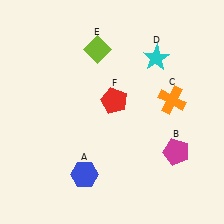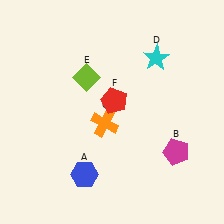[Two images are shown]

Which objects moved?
The objects that moved are: the orange cross (C), the lime diamond (E).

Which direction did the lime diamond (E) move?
The lime diamond (E) moved down.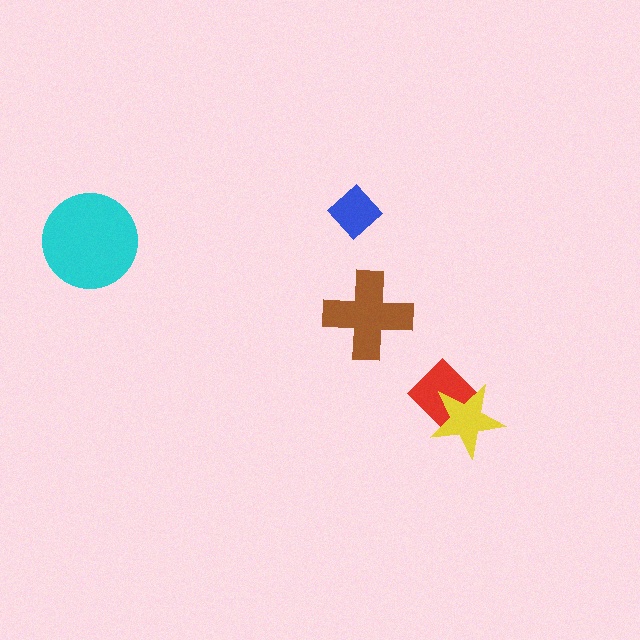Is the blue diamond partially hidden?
No, no other shape covers it.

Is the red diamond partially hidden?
Yes, it is partially covered by another shape.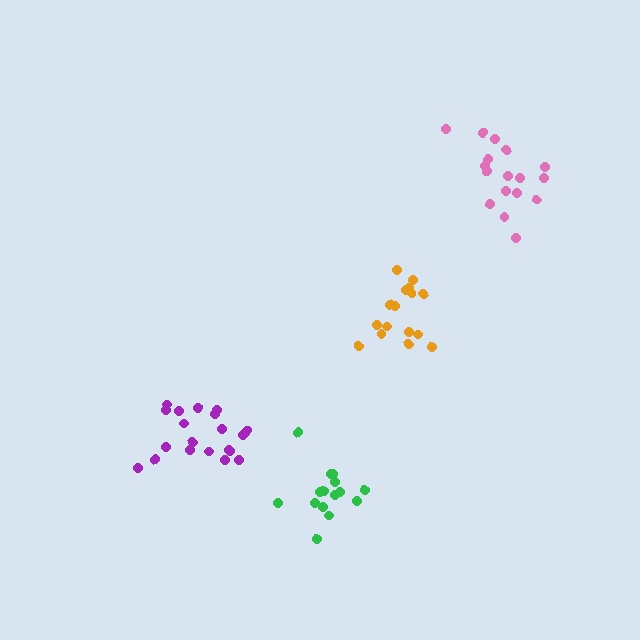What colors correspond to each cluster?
The clusters are colored: pink, orange, green, purple.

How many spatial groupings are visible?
There are 4 spatial groupings.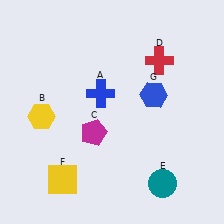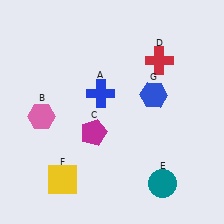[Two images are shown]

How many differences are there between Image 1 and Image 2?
There is 1 difference between the two images.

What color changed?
The hexagon (B) changed from yellow in Image 1 to pink in Image 2.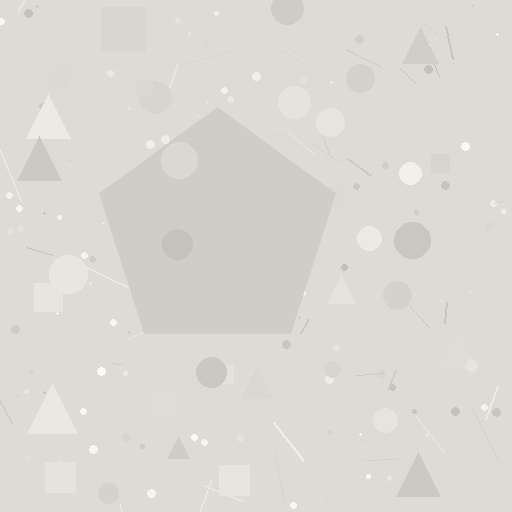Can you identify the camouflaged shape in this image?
The camouflaged shape is a pentagon.